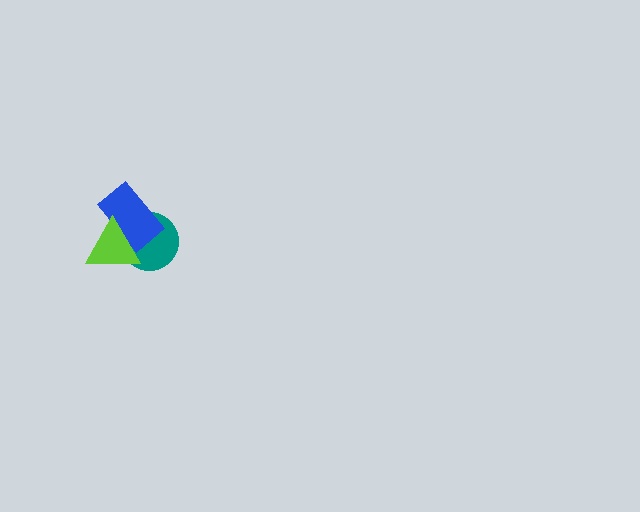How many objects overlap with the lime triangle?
2 objects overlap with the lime triangle.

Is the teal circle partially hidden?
Yes, it is partially covered by another shape.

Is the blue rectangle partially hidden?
Yes, it is partially covered by another shape.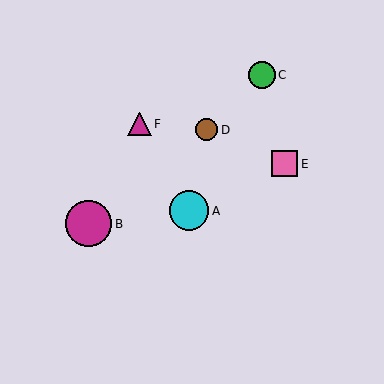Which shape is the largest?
The magenta circle (labeled B) is the largest.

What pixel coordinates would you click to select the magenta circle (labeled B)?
Click at (89, 224) to select the magenta circle B.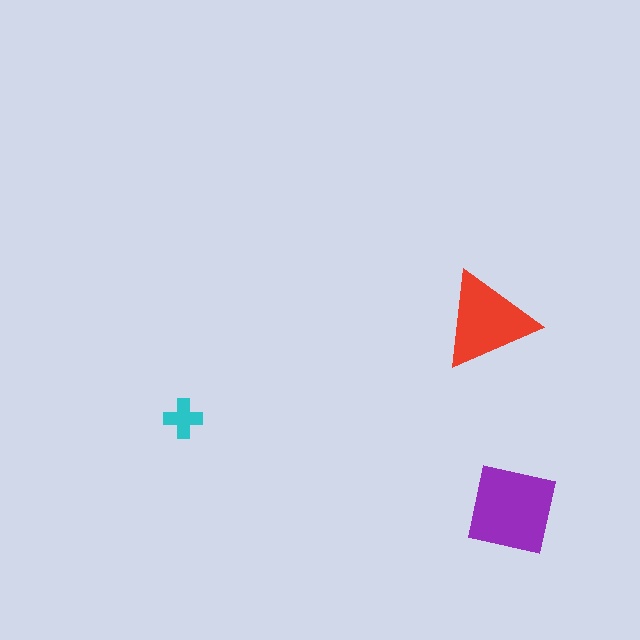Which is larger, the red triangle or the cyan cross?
The red triangle.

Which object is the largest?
The purple square.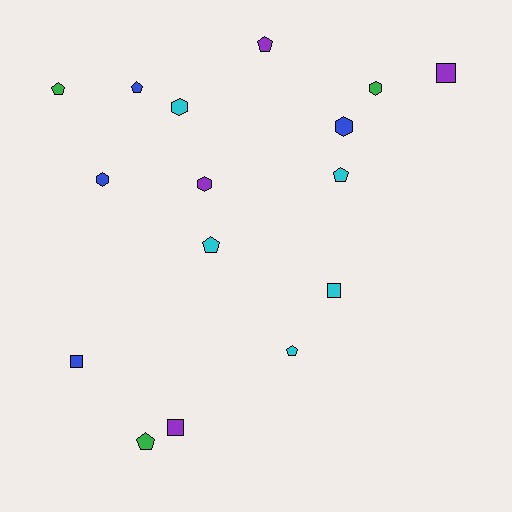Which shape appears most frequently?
Pentagon, with 7 objects.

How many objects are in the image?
There are 16 objects.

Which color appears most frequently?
Cyan, with 5 objects.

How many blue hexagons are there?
There are 2 blue hexagons.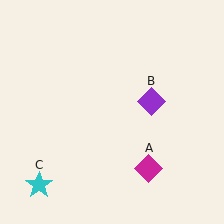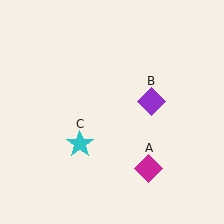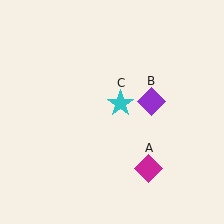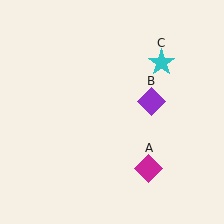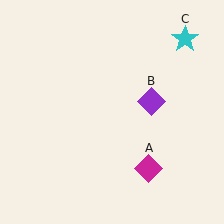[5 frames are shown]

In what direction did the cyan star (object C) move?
The cyan star (object C) moved up and to the right.